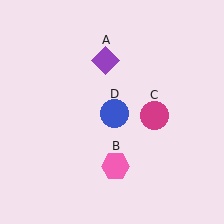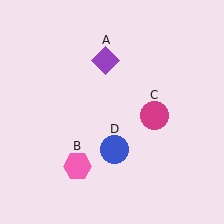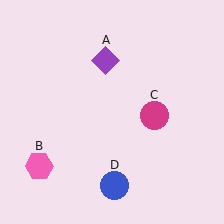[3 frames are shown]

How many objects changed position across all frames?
2 objects changed position: pink hexagon (object B), blue circle (object D).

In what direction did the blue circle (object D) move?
The blue circle (object D) moved down.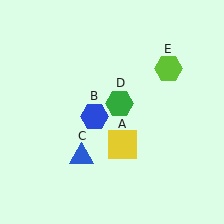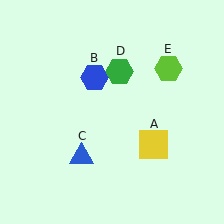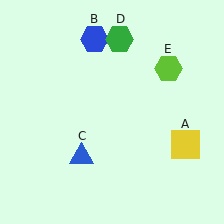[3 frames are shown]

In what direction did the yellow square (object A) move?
The yellow square (object A) moved right.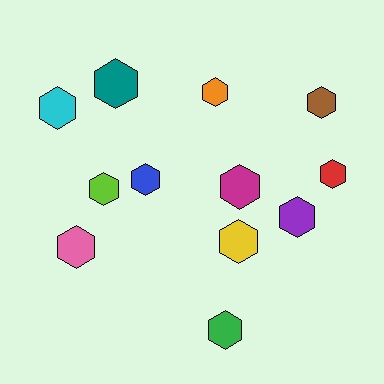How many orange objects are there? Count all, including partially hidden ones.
There is 1 orange object.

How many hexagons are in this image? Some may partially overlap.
There are 12 hexagons.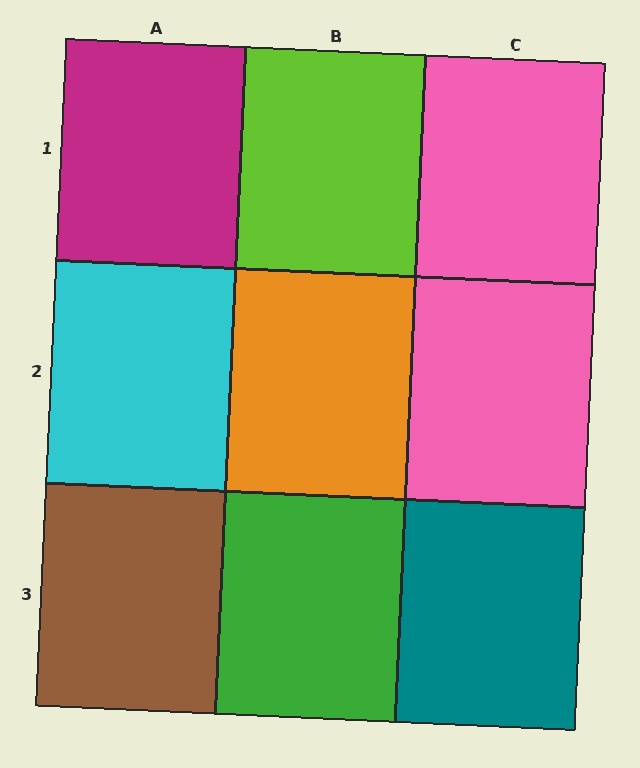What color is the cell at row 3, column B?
Green.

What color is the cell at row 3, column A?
Brown.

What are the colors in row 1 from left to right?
Magenta, lime, pink.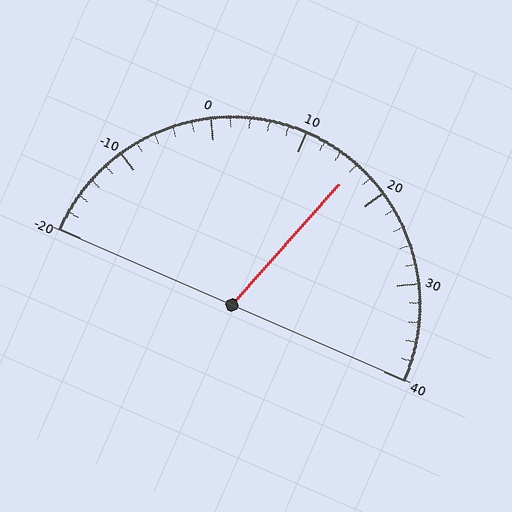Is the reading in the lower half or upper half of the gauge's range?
The reading is in the upper half of the range (-20 to 40).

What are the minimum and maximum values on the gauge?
The gauge ranges from -20 to 40.